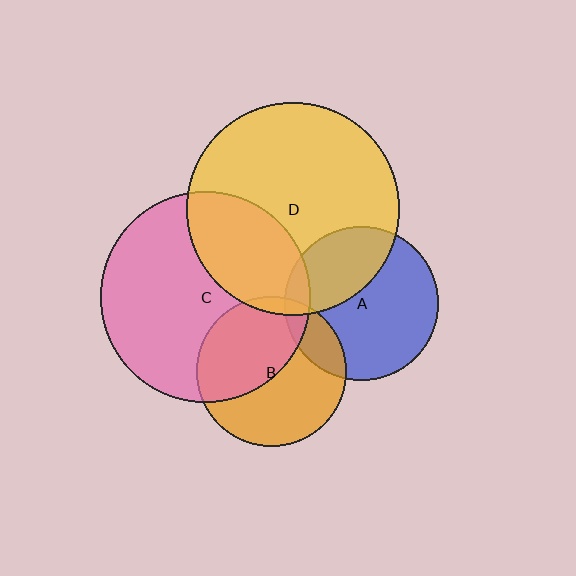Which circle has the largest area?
Circle D (yellow).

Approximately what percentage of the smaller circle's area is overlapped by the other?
Approximately 5%.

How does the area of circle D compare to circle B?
Approximately 2.0 times.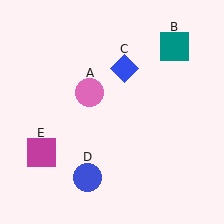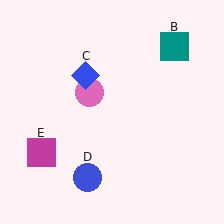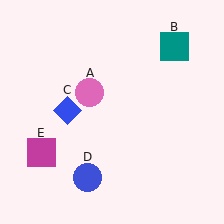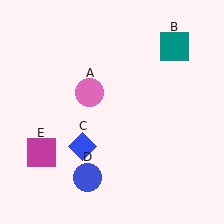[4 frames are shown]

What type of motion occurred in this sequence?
The blue diamond (object C) rotated counterclockwise around the center of the scene.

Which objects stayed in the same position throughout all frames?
Pink circle (object A) and teal square (object B) and blue circle (object D) and magenta square (object E) remained stationary.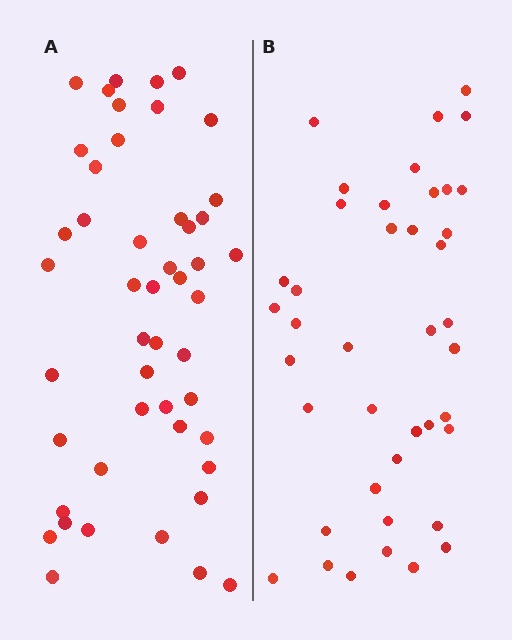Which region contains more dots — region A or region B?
Region A (the left region) has more dots.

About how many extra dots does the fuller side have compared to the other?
Region A has roughly 8 or so more dots than region B.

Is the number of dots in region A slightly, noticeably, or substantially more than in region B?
Region A has only slightly more — the two regions are fairly close. The ratio is roughly 1.2 to 1.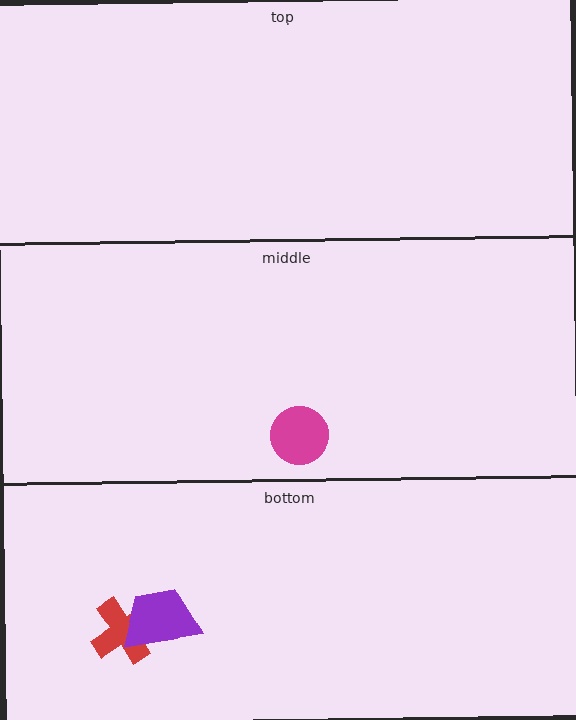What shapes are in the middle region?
The magenta circle.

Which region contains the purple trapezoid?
The bottom region.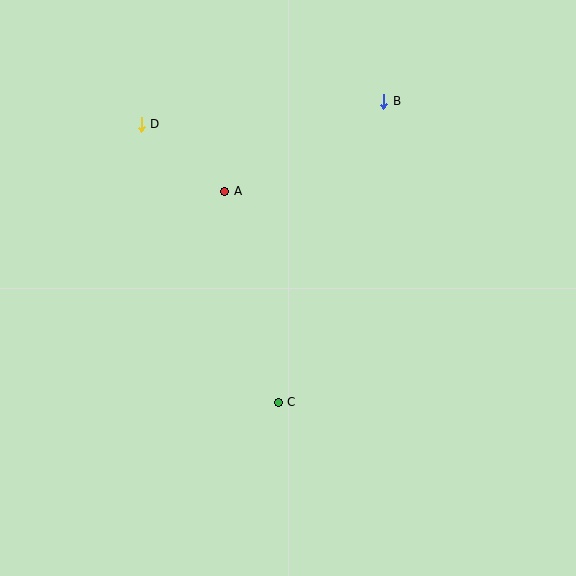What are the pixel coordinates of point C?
Point C is at (278, 402).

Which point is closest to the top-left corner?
Point D is closest to the top-left corner.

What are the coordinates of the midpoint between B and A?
The midpoint between B and A is at (304, 146).